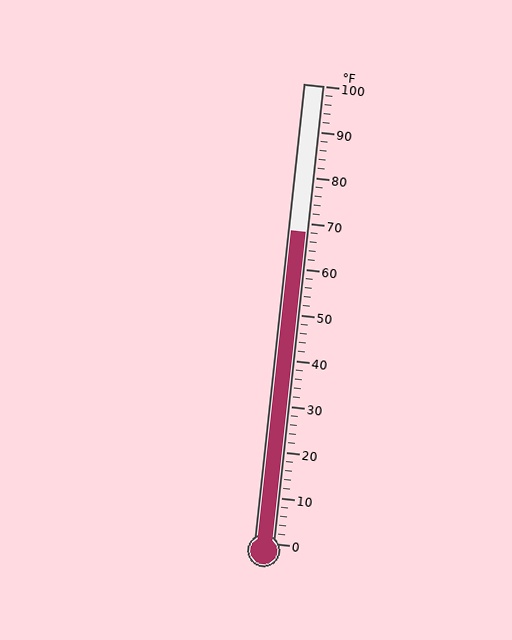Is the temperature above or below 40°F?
The temperature is above 40°F.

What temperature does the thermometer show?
The thermometer shows approximately 68°F.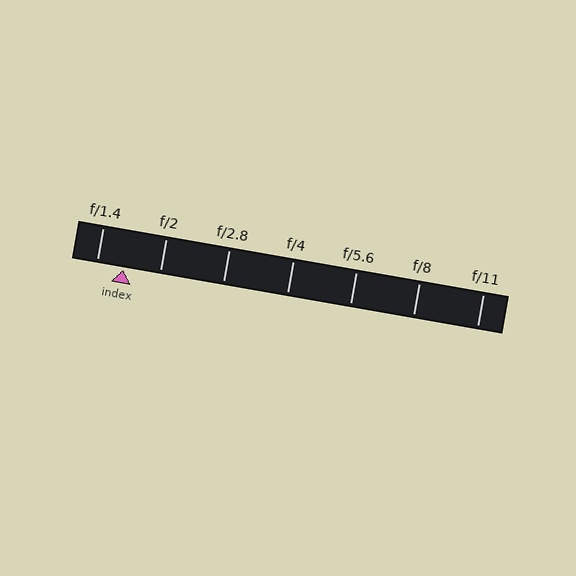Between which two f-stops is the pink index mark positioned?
The index mark is between f/1.4 and f/2.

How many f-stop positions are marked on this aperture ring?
There are 7 f-stop positions marked.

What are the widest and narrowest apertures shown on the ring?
The widest aperture shown is f/1.4 and the narrowest is f/11.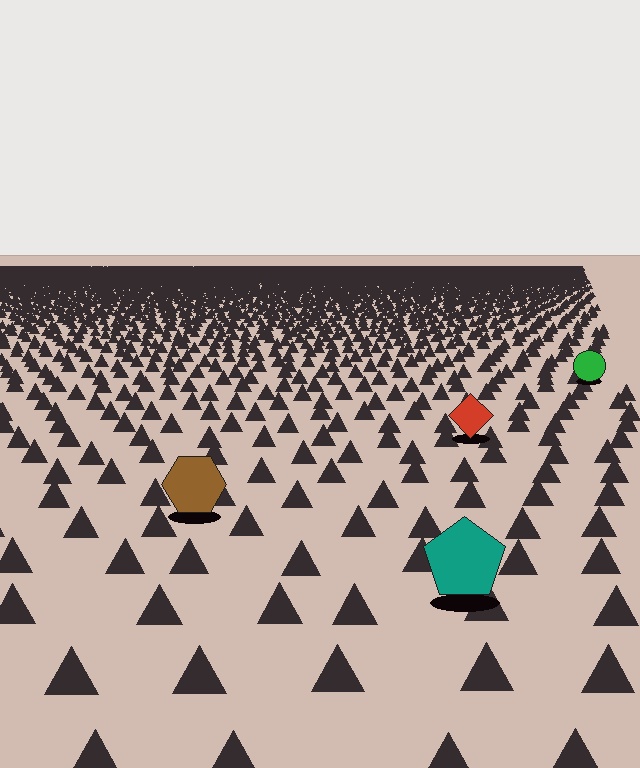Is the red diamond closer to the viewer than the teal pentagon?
No. The teal pentagon is closer — you can tell from the texture gradient: the ground texture is coarser near it.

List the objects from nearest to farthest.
From nearest to farthest: the teal pentagon, the brown hexagon, the red diamond, the green circle.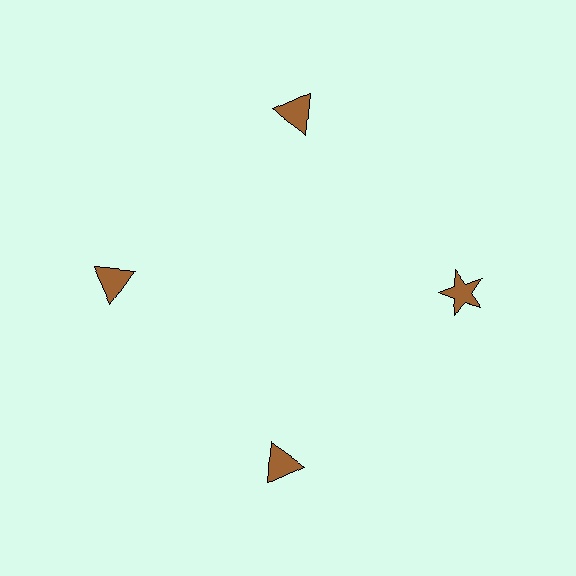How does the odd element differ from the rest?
It has a different shape: star instead of triangle.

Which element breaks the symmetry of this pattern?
The brown star at roughly the 3 o'clock position breaks the symmetry. All other shapes are brown triangles.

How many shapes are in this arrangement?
There are 4 shapes arranged in a ring pattern.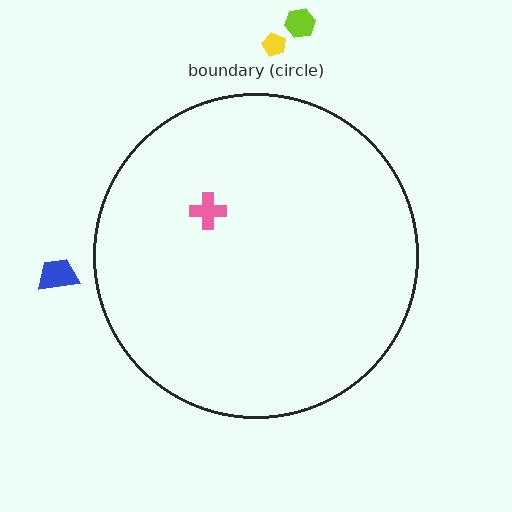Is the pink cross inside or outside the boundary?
Inside.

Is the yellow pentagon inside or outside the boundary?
Outside.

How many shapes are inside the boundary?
1 inside, 3 outside.